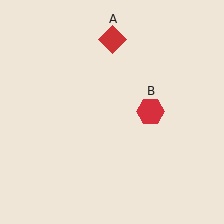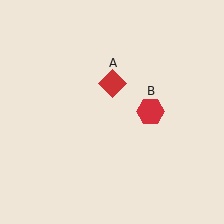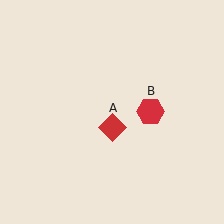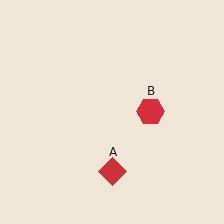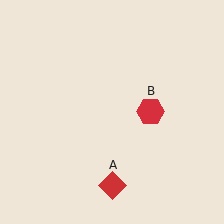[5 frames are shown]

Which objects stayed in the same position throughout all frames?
Red hexagon (object B) remained stationary.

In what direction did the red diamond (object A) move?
The red diamond (object A) moved down.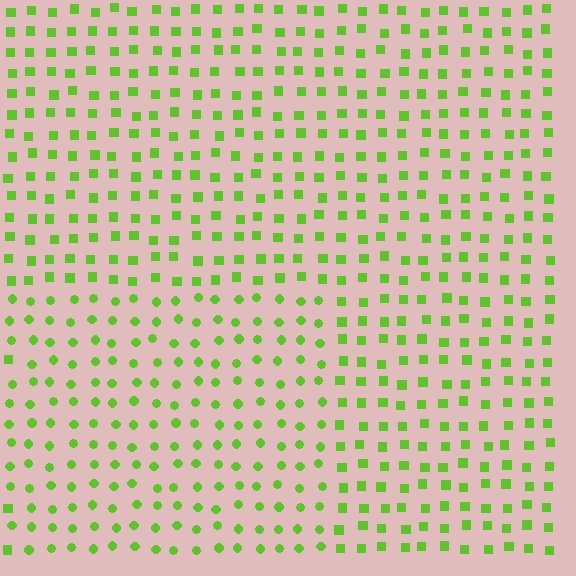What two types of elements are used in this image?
The image uses circles inside the rectangle region and squares outside it.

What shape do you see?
I see a rectangle.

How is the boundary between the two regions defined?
The boundary is defined by a change in element shape: circles inside vs. squares outside. All elements share the same color and spacing.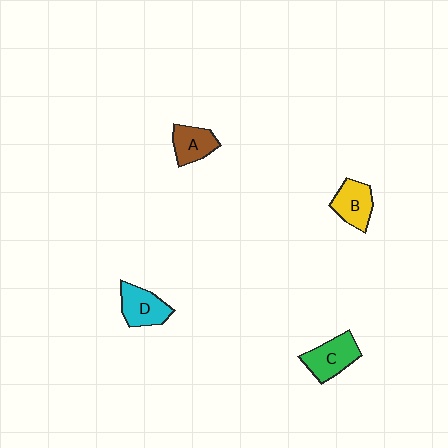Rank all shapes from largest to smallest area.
From largest to smallest: C (green), D (cyan), B (yellow), A (brown).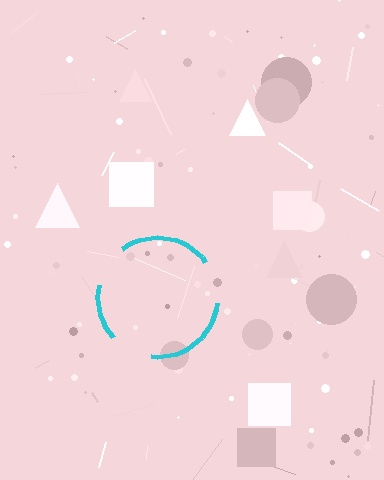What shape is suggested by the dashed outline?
The dashed outline suggests a circle.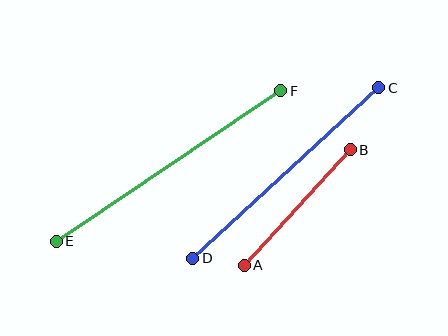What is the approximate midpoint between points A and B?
The midpoint is at approximately (297, 207) pixels.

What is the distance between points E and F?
The distance is approximately 271 pixels.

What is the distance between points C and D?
The distance is approximately 252 pixels.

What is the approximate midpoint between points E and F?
The midpoint is at approximately (169, 166) pixels.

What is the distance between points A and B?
The distance is approximately 157 pixels.